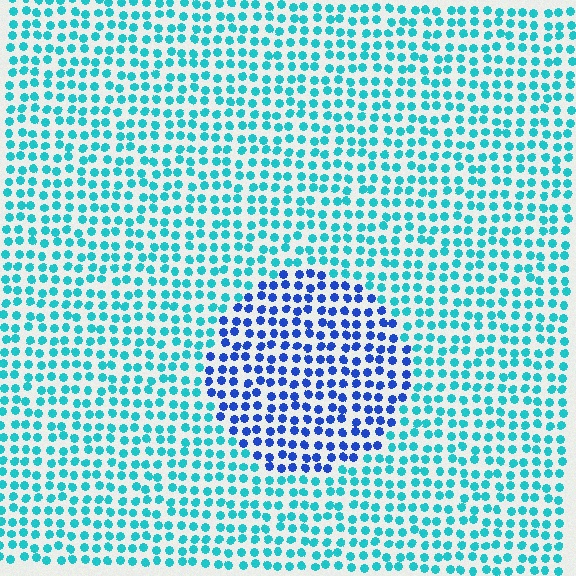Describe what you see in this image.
The image is filled with small cyan elements in a uniform arrangement. A circle-shaped region is visible where the elements are tinted to a slightly different hue, forming a subtle color boundary.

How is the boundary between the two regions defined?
The boundary is defined purely by a slight shift in hue (about 45 degrees). Spacing, size, and orientation are identical on both sides.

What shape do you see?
I see a circle.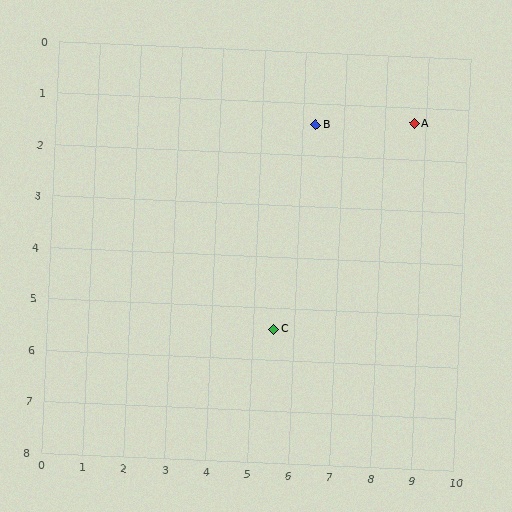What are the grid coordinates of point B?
Point B is at approximately (6.3, 1.4).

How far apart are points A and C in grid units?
Points A and C are about 5.2 grid units apart.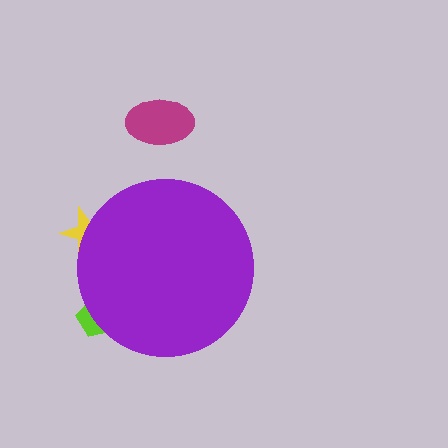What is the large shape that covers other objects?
A purple circle.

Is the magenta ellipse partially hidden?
No, the magenta ellipse is fully visible.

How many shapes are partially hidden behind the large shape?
2 shapes are partially hidden.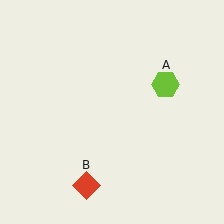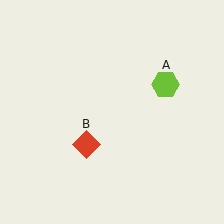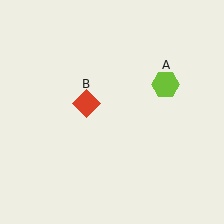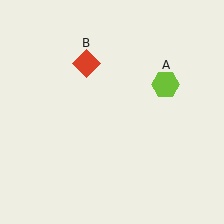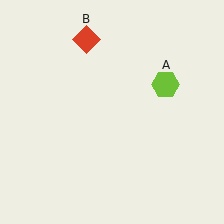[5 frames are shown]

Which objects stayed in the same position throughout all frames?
Lime hexagon (object A) remained stationary.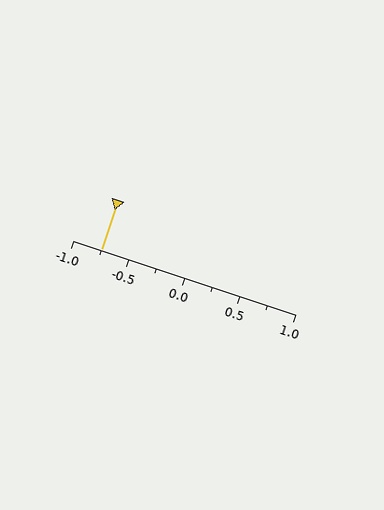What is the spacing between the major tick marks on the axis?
The major ticks are spaced 0.5 apart.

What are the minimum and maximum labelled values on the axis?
The axis runs from -1.0 to 1.0.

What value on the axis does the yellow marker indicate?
The marker indicates approximately -0.75.